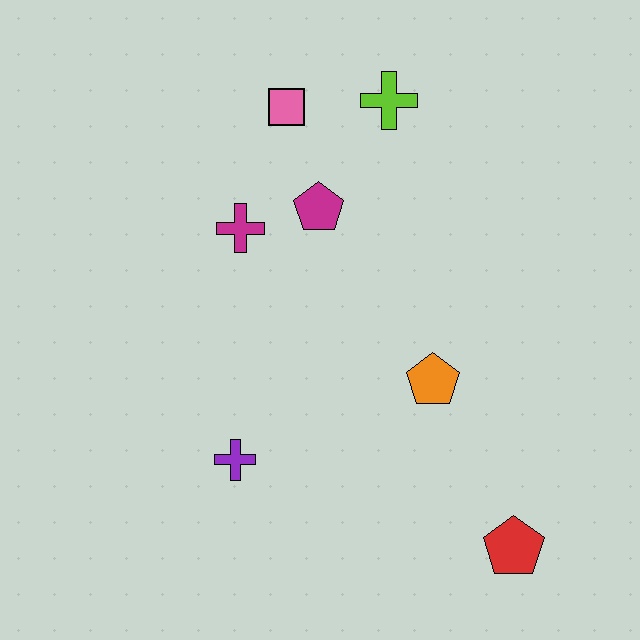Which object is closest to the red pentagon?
The orange pentagon is closest to the red pentagon.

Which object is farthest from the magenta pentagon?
The red pentagon is farthest from the magenta pentagon.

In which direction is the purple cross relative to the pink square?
The purple cross is below the pink square.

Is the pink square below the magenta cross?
No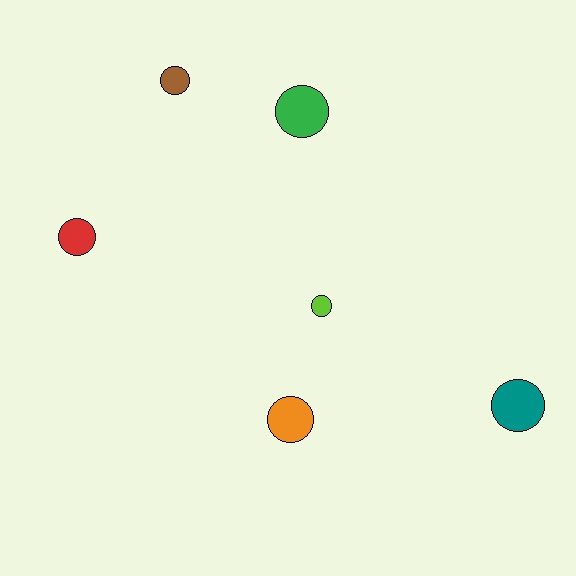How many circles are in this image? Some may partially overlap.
There are 6 circles.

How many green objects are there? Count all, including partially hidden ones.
There is 1 green object.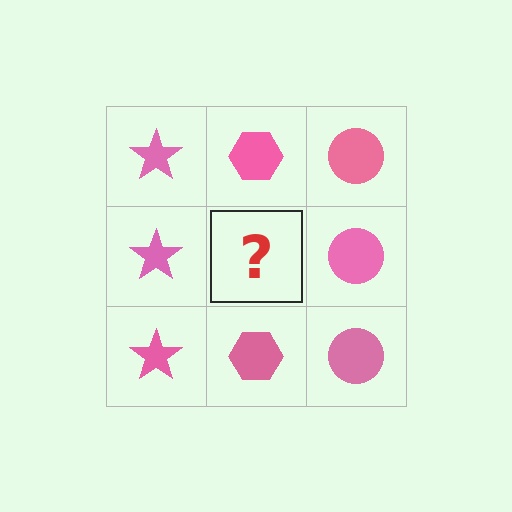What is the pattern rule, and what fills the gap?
The rule is that each column has a consistent shape. The gap should be filled with a pink hexagon.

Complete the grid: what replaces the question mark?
The question mark should be replaced with a pink hexagon.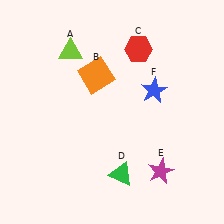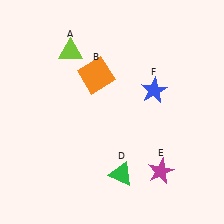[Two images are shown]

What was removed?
The red hexagon (C) was removed in Image 2.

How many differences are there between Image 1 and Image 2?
There is 1 difference between the two images.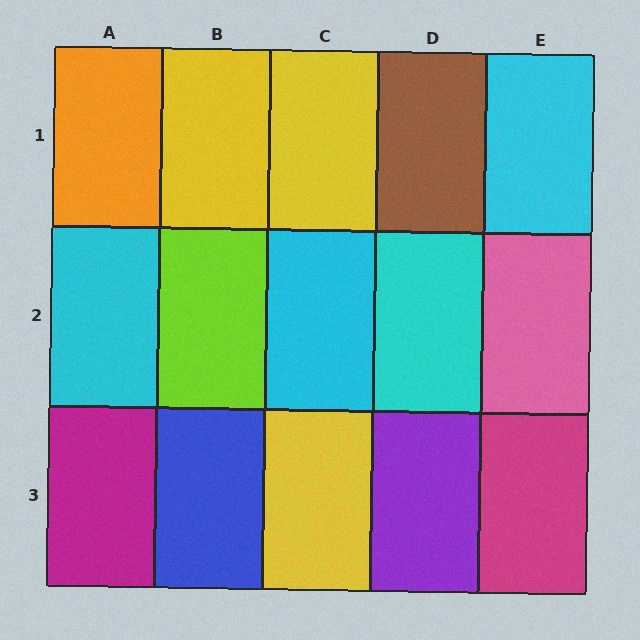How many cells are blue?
1 cell is blue.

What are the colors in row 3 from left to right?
Magenta, blue, yellow, purple, magenta.